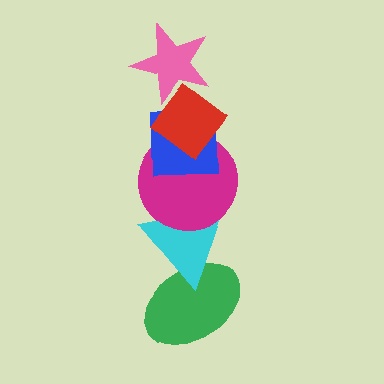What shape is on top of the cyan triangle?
The magenta circle is on top of the cyan triangle.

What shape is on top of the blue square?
The red diamond is on top of the blue square.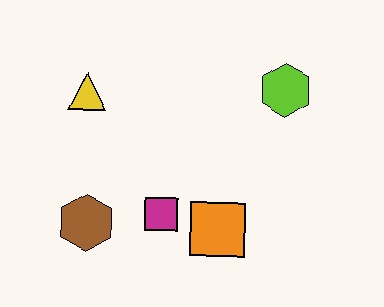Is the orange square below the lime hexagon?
Yes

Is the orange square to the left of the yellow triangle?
No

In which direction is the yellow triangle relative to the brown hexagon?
The yellow triangle is above the brown hexagon.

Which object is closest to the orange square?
The magenta square is closest to the orange square.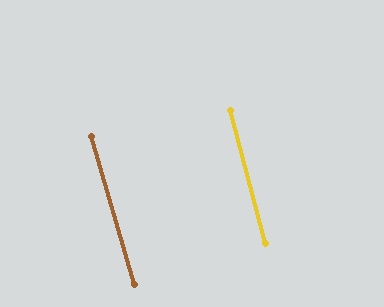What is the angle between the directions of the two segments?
Approximately 1 degree.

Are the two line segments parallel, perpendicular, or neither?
Parallel — their directions differ by only 1.5°.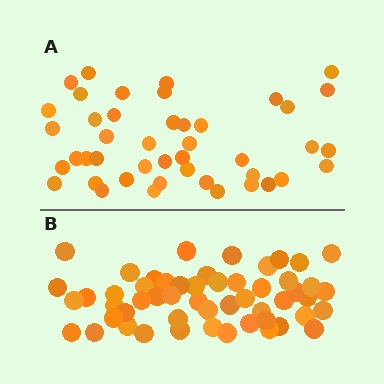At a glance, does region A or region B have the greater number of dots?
Region B (the bottom region) has more dots.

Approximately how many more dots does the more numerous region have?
Region B has roughly 8 or so more dots than region A.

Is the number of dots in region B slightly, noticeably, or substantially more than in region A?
Region B has only slightly more — the two regions are fairly close. The ratio is roughly 1.2 to 1.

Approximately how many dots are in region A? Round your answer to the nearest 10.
About 40 dots. (The exact count is 44, which rounds to 40.)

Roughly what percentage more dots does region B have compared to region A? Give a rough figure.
About 20% more.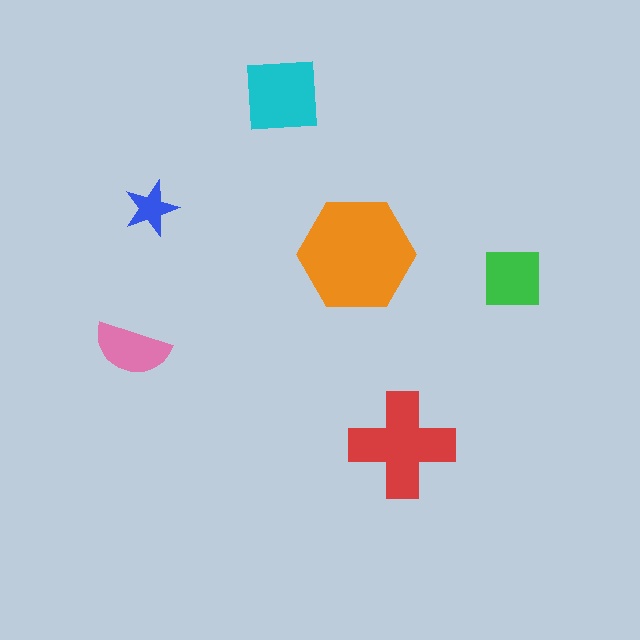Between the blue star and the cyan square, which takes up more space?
The cyan square.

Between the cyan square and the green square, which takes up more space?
The cyan square.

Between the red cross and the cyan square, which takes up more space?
The red cross.